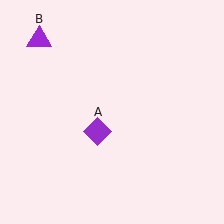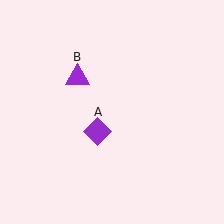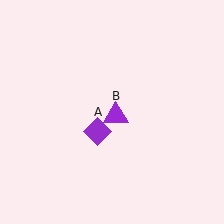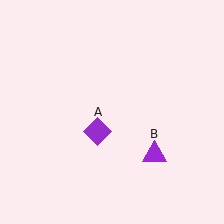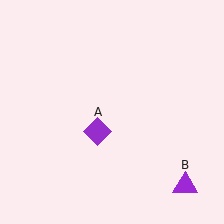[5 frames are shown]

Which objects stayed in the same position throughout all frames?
Purple diamond (object A) remained stationary.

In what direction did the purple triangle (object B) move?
The purple triangle (object B) moved down and to the right.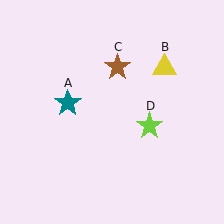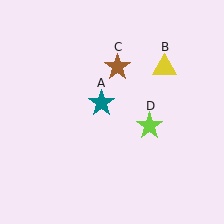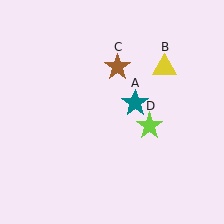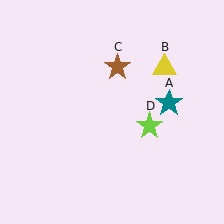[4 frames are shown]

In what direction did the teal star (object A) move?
The teal star (object A) moved right.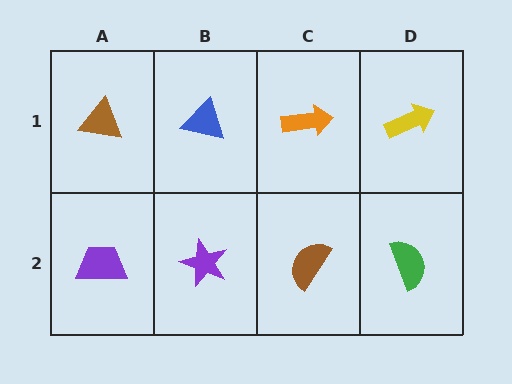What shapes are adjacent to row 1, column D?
A green semicircle (row 2, column D), an orange arrow (row 1, column C).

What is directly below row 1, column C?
A brown semicircle.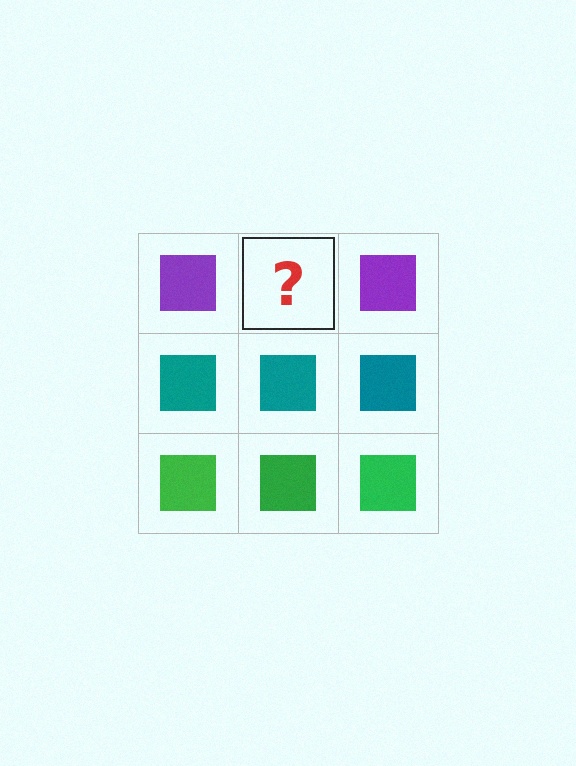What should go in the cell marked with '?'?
The missing cell should contain a purple square.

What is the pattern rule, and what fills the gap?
The rule is that each row has a consistent color. The gap should be filled with a purple square.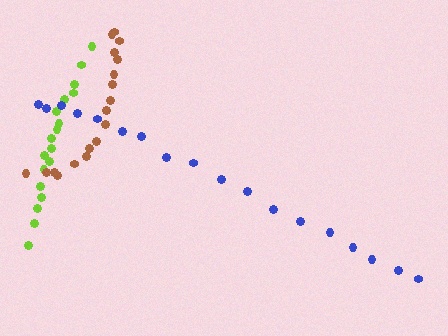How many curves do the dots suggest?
There are 3 distinct paths.